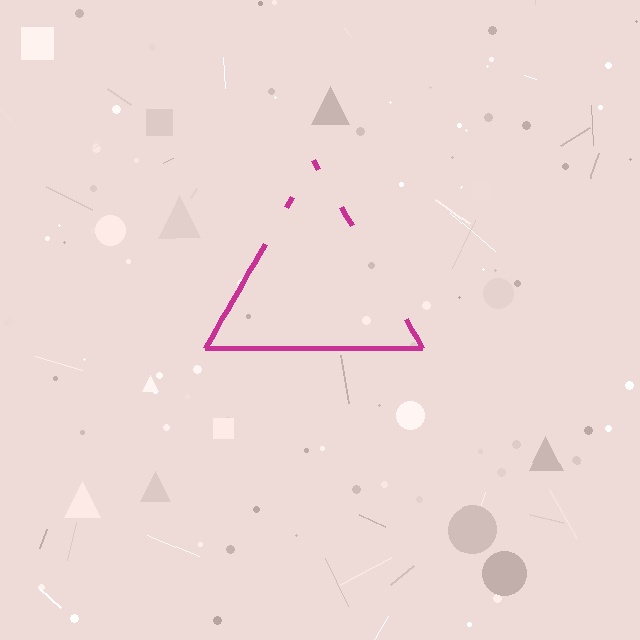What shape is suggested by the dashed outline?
The dashed outline suggests a triangle.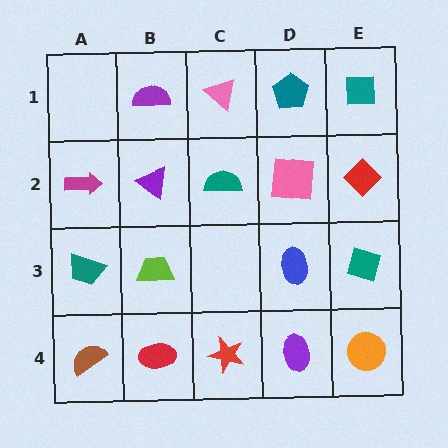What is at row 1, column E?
A teal square.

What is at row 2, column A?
A magenta arrow.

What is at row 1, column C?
A pink triangle.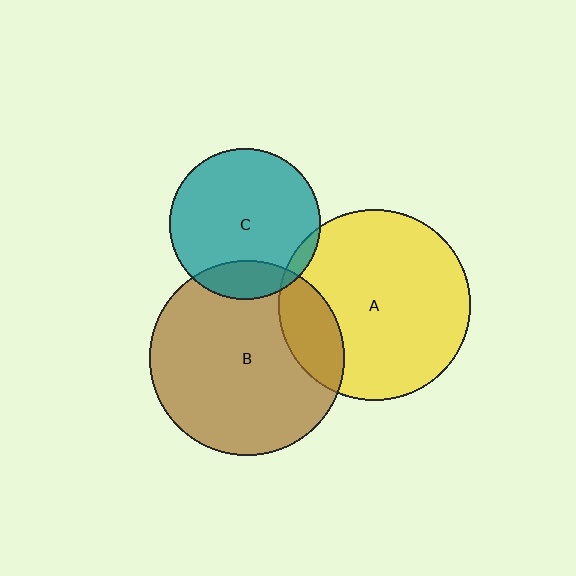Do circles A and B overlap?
Yes.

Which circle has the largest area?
Circle B (brown).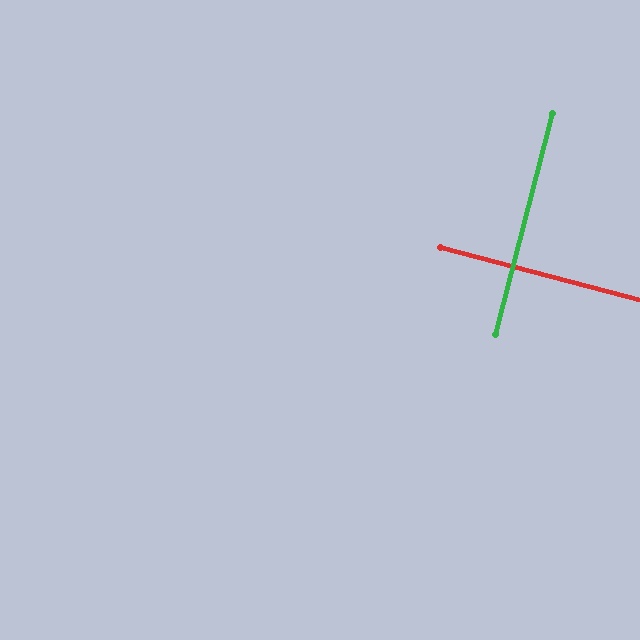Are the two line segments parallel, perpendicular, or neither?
Perpendicular — they meet at approximately 89°.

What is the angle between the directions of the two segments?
Approximately 89 degrees.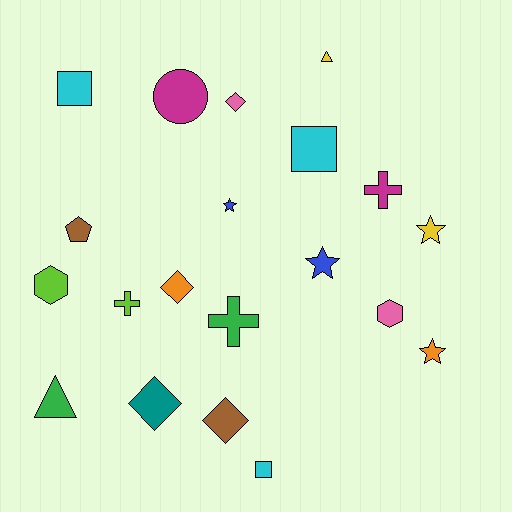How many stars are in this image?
There are 4 stars.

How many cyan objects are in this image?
There are 3 cyan objects.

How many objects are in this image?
There are 20 objects.